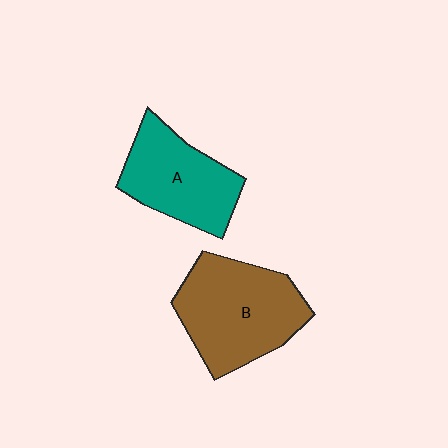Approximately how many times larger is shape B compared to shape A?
Approximately 1.3 times.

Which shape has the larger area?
Shape B (brown).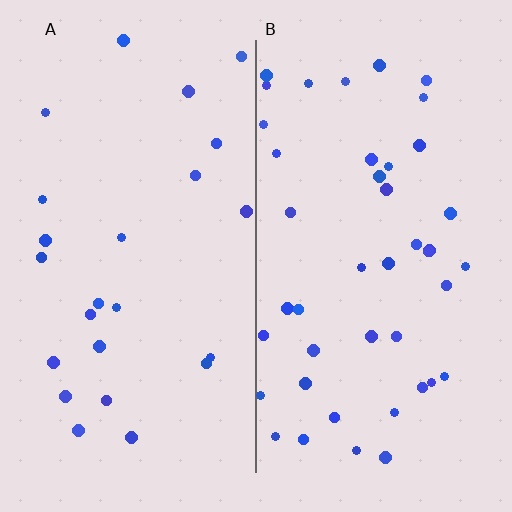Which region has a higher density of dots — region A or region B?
B (the right).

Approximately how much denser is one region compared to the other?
Approximately 1.8× — region B over region A.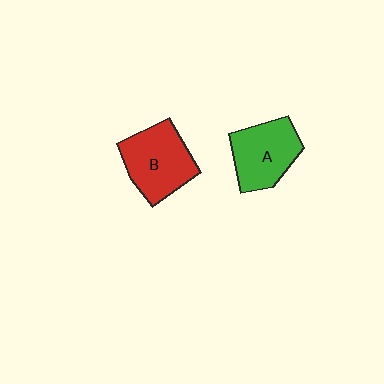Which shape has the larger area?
Shape B (red).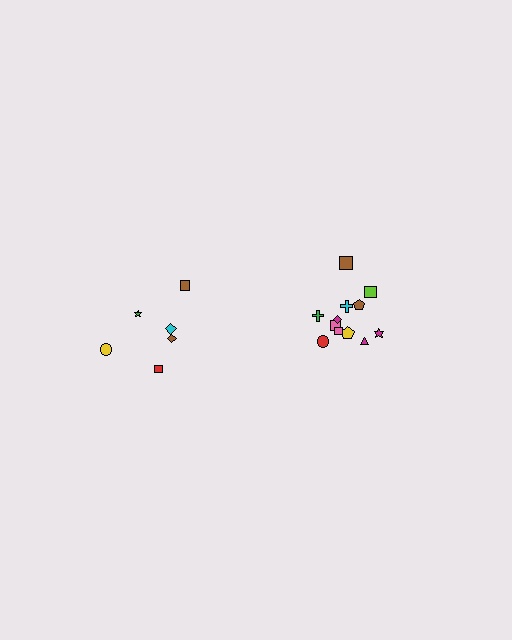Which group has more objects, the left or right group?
The right group.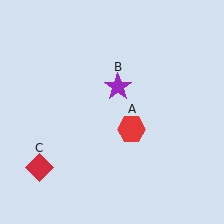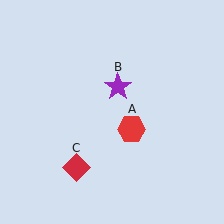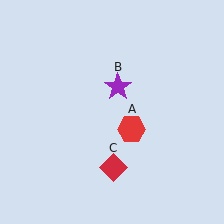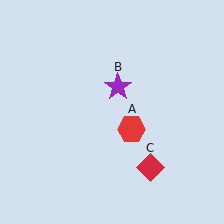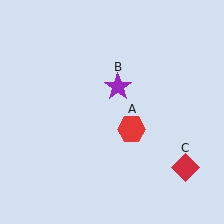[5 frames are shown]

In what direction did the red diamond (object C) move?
The red diamond (object C) moved right.